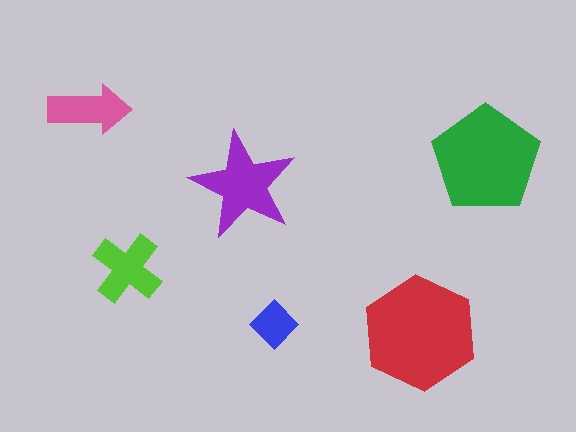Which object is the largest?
The red hexagon.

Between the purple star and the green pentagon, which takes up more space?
The green pentagon.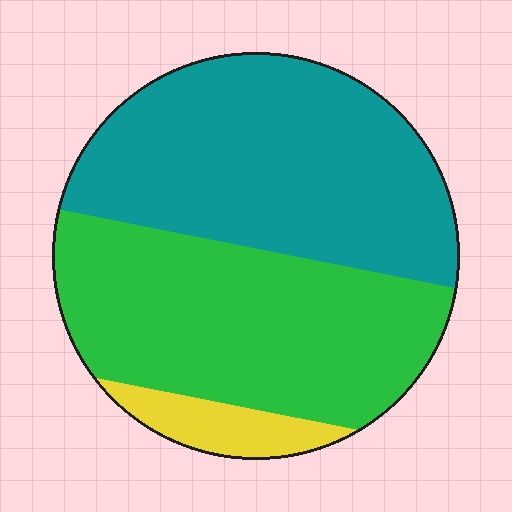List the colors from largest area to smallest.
From largest to smallest: teal, green, yellow.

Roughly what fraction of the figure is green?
Green takes up between a quarter and a half of the figure.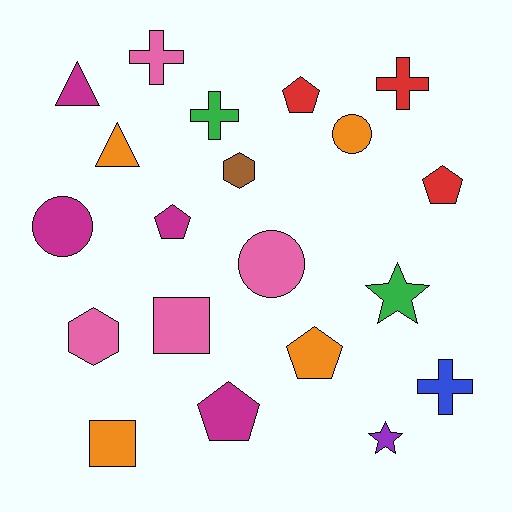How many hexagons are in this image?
There are 2 hexagons.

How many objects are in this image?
There are 20 objects.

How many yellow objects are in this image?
There are no yellow objects.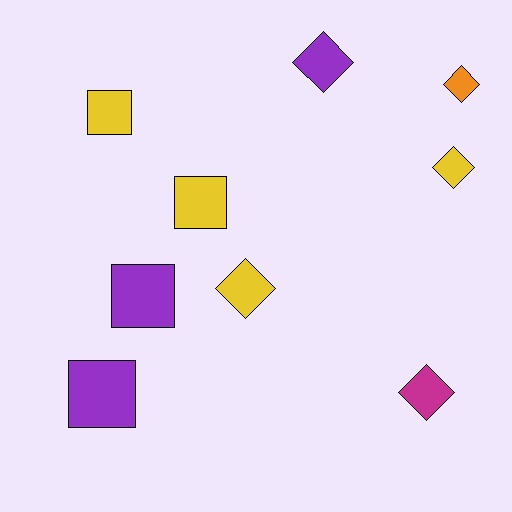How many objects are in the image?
There are 9 objects.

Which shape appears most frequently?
Diamond, with 5 objects.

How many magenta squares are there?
There are no magenta squares.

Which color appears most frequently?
Yellow, with 4 objects.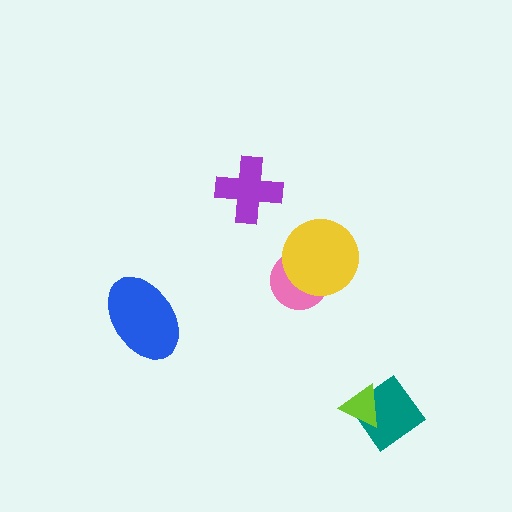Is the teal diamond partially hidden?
Yes, it is partially covered by another shape.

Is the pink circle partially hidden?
Yes, it is partially covered by another shape.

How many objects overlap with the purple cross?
0 objects overlap with the purple cross.